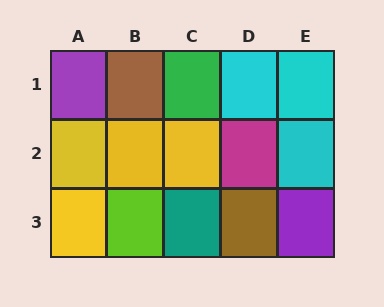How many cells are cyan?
3 cells are cyan.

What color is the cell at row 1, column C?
Green.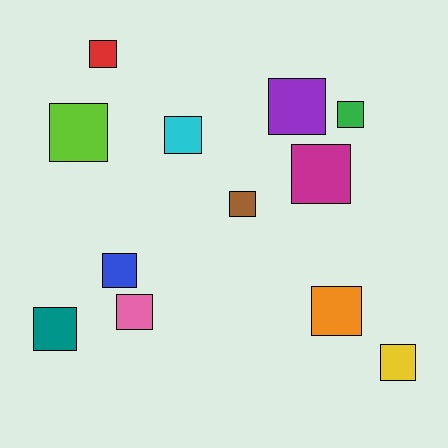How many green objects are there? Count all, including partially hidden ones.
There is 1 green object.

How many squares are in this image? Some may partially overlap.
There are 12 squares.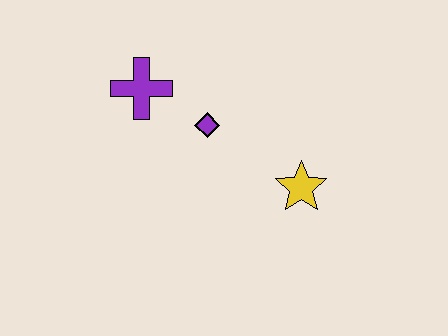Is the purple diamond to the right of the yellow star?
No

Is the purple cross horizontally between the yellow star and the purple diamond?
No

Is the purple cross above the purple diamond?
Yes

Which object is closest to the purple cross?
The purple diamond is closest to the purple cross.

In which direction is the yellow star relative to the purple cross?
The yellow star is to the right of the purple cross.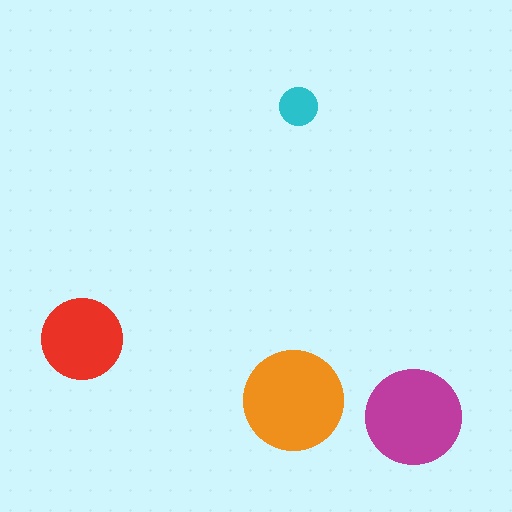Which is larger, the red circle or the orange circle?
The orange one.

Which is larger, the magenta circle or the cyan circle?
The magenta one.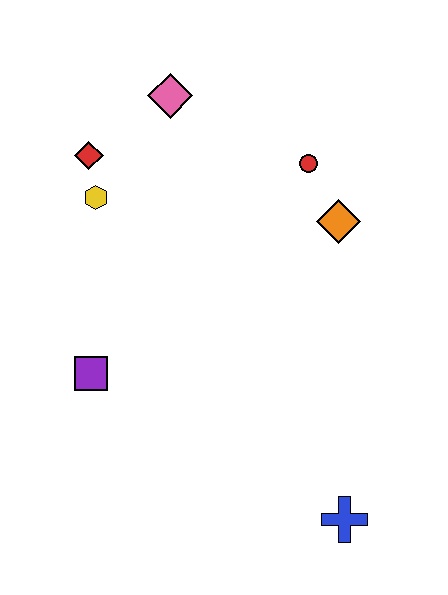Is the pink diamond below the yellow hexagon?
No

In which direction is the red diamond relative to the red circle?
The red diamond is to the left of the red circle.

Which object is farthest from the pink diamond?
The blue cross is farthest from the pink diamond.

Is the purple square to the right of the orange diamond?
No